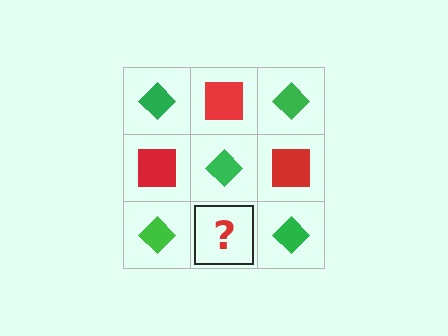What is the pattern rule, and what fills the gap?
The rule is that it alternates green diamond and red square in a checkerboard pattern. The gap should be filled with a red square.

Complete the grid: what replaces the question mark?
The question mark should be replaced with a red square.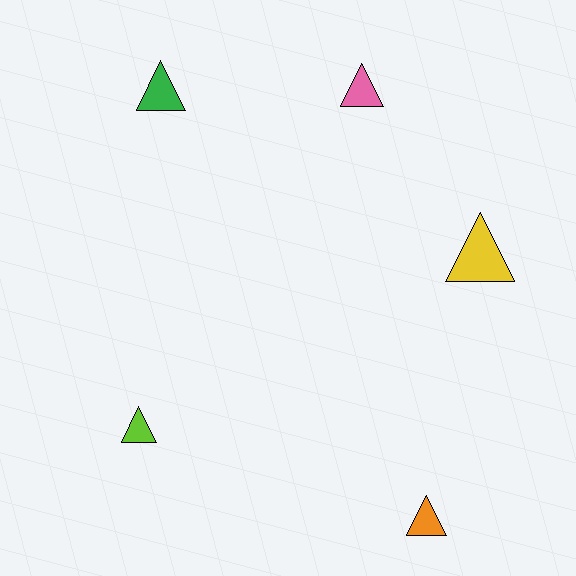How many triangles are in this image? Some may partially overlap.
There are 5 triangles.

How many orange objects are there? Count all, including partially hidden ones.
There is 1 orange object.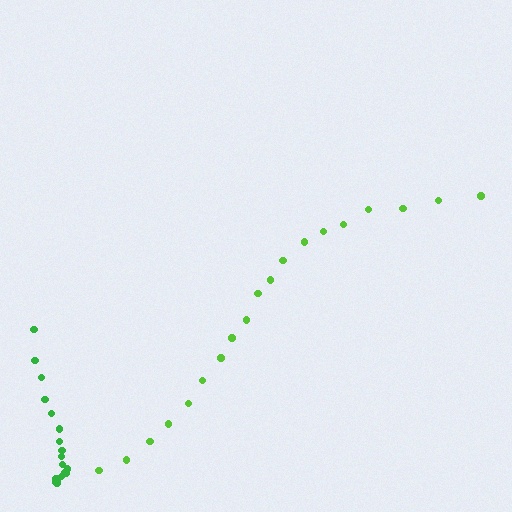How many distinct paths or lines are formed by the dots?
There are 2 distinct paths.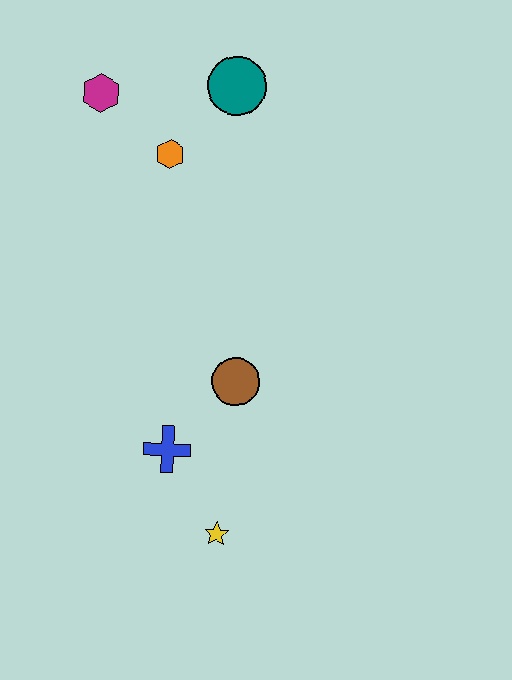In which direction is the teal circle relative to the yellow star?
The teal circle is above the yellow star.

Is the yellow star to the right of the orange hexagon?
Yes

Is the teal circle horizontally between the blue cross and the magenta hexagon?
No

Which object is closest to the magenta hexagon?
The orange hexagon is closest to the magenta hexagon.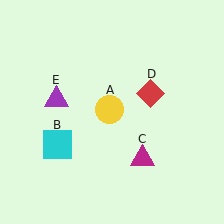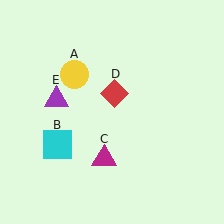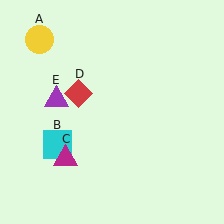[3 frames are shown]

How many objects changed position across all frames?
3 objects changed position: yellow circle (object A), magenta triangle (object C), red diamond (object D).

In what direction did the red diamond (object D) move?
The red diamond (object D) moved left.